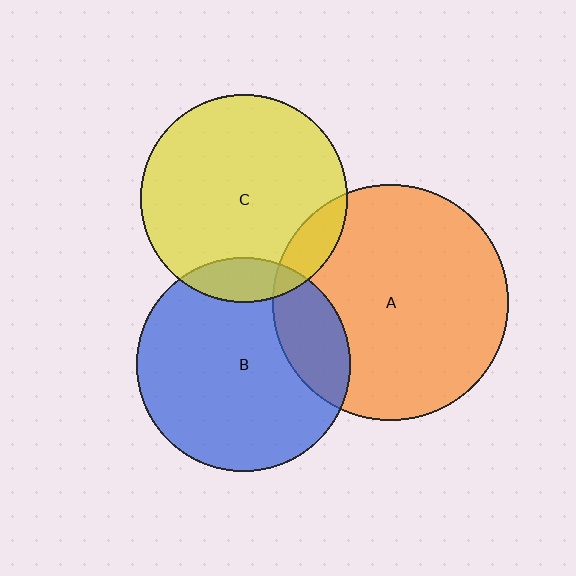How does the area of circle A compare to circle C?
Approximately 1.3 times.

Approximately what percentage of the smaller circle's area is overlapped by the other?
Approximately 20%.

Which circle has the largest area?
Circle A (orange).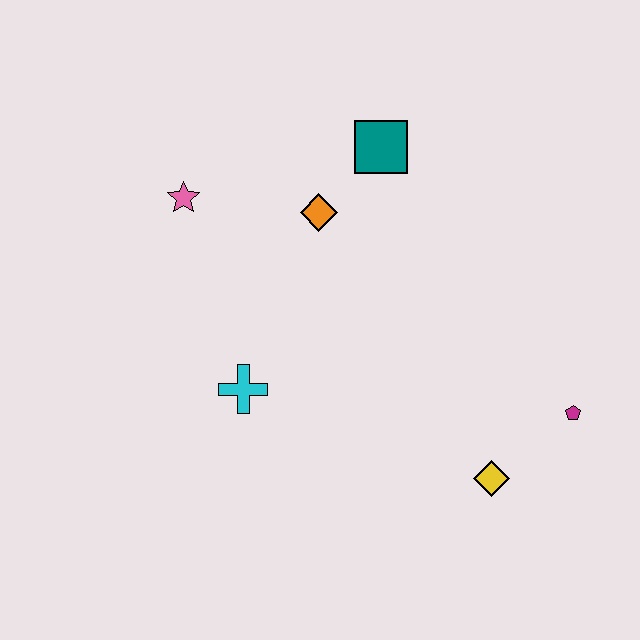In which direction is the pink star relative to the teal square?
The pink star is to the left of the teal square.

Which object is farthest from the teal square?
The yellow diamond is farthest from the teal square.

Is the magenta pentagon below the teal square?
Yes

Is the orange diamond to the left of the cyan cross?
No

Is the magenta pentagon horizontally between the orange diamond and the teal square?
No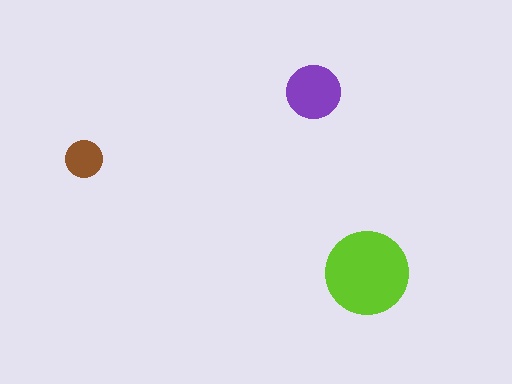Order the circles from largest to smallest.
the lime one, the purple one, the brown one.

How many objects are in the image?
There are 3 objects in the image.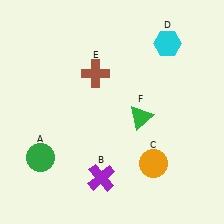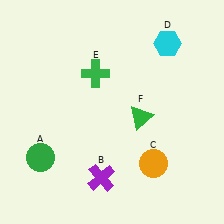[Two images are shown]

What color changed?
The cross (E) changed from brown in Image 1 to green in Image 2.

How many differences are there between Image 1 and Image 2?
There is 1 difference between the two images.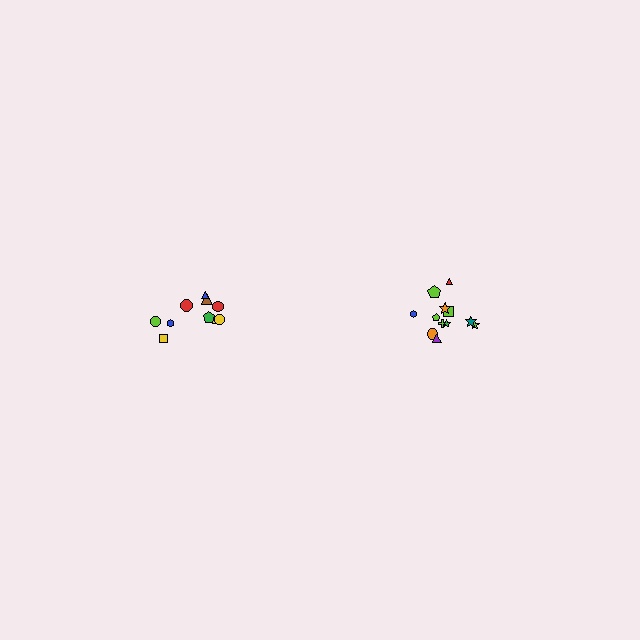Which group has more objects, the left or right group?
The right group.